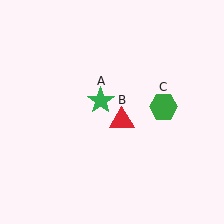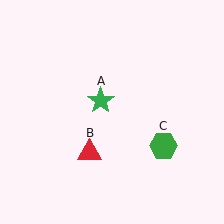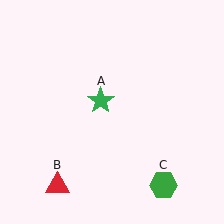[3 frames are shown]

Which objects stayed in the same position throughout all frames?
Green star (object A) remained stationary.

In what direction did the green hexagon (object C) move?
The green hexagon (object C) moved down.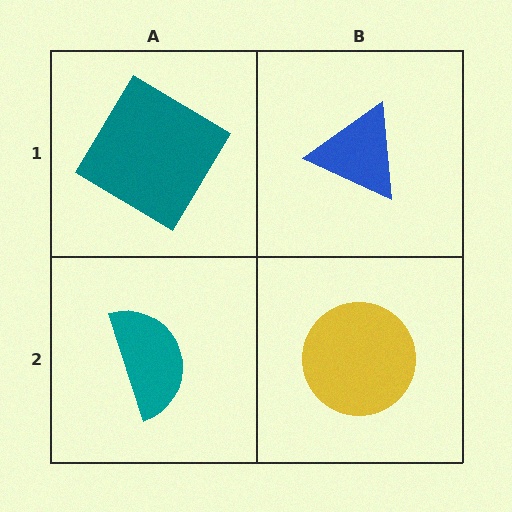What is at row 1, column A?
A teal diamond.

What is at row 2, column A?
A teal semicircle.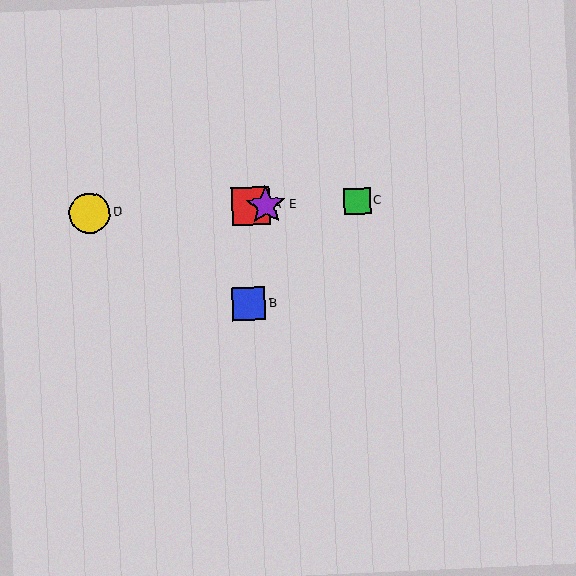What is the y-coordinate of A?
Object A is at y≈206.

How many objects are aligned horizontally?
4 objects (A, C, D, E) are aligned horizontally.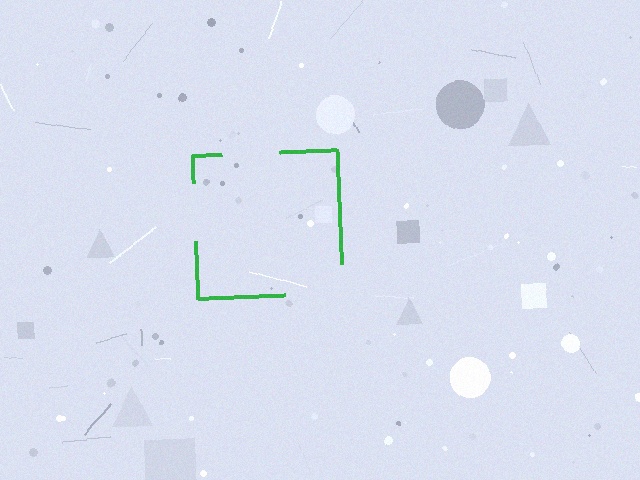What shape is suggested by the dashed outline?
The dashed outline suggests a square.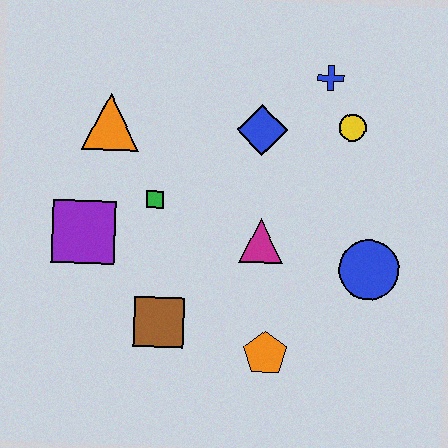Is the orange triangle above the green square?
Yes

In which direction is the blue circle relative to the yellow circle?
The blue circle is below the yellow circle.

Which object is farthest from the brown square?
The blue cross is farthest from the brown square.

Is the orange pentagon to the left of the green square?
No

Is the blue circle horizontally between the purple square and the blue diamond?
No